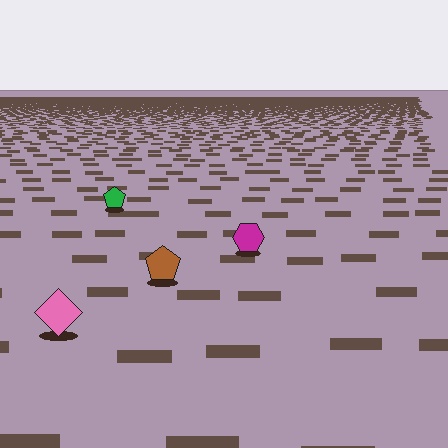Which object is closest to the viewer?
The pink diamond is closest. The texture marks near it are larger and more spread out.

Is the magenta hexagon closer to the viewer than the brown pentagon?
No. The brown pentagon is closer — you can tell from the texture gradient: the ground texture is coarser near it.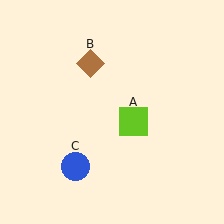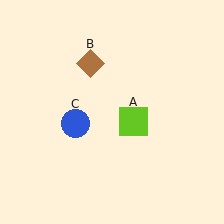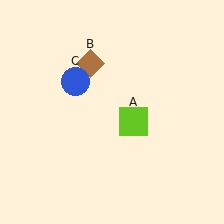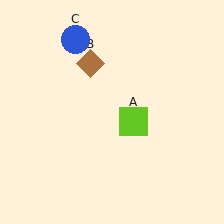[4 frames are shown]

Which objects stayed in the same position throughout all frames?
Lime square (object A) and brown diamond (object B) remained stationary.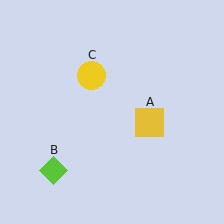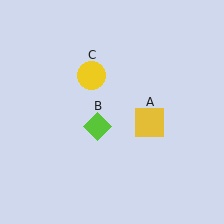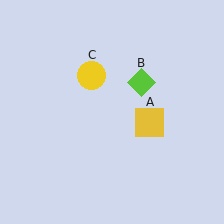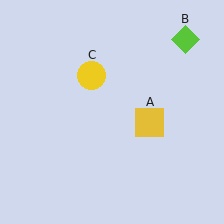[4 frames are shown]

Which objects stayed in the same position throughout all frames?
Yellow square (object A) and yellow circle (object C) remained stationary.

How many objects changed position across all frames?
1 object changed position: lime diamond (object B).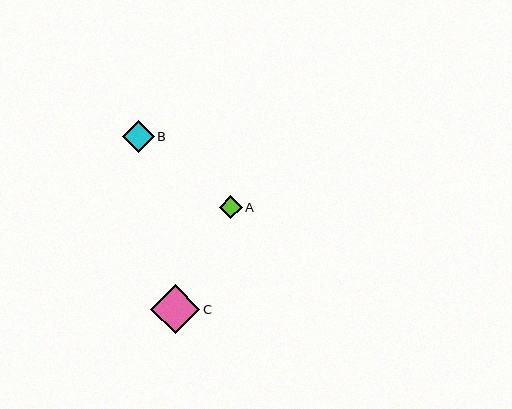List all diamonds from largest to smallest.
From largest to smallest: C, B, A.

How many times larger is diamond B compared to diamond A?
Diamond B is approximately 1.4 times the size of diamond A.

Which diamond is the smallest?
Diamond A is the smallest with a size of approximately 23 pixels.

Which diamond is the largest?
Diamond C is the largest with a size of approximately 49 pixels.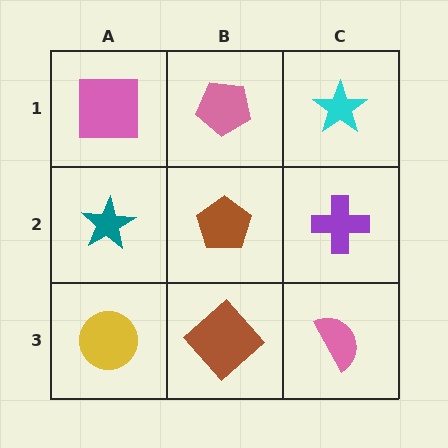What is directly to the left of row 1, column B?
A pink square.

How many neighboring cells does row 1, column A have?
2.